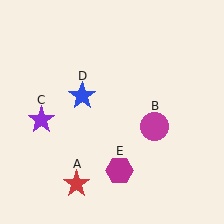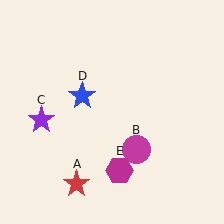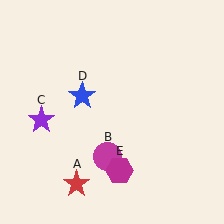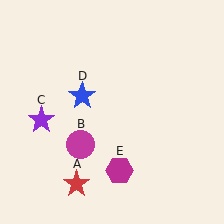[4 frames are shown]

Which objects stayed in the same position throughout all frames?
Red star (object A) and purple star (object C) and blue star (object D) and magenta hexagon (object E) remained stationary.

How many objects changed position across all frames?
1 object changed position: magenta circle (object B).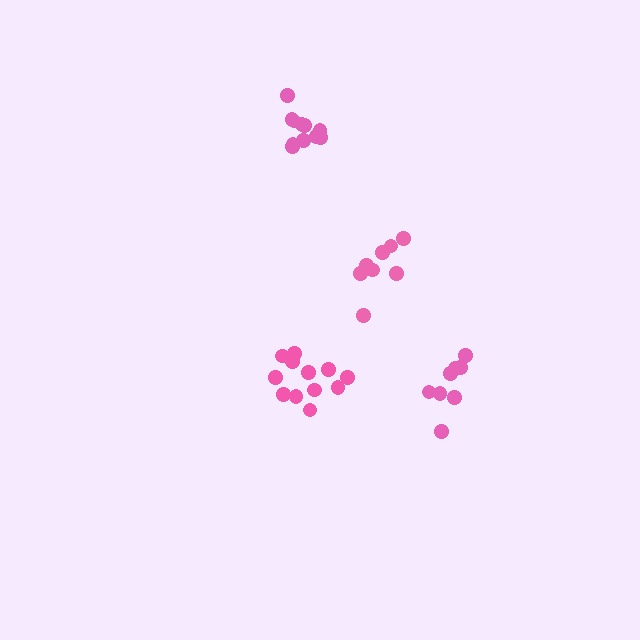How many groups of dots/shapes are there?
There are 4 groups.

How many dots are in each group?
Group 1: 8 dots, Group 2: 12 dots, Group 3: 8 dots, Group 4: 12 dots (40 total).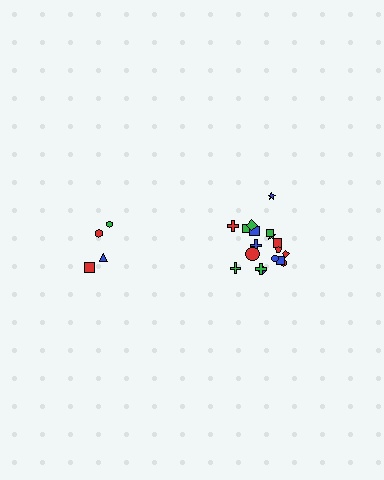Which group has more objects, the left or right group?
The right group.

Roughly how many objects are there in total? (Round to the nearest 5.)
Roughly 20 objects in total.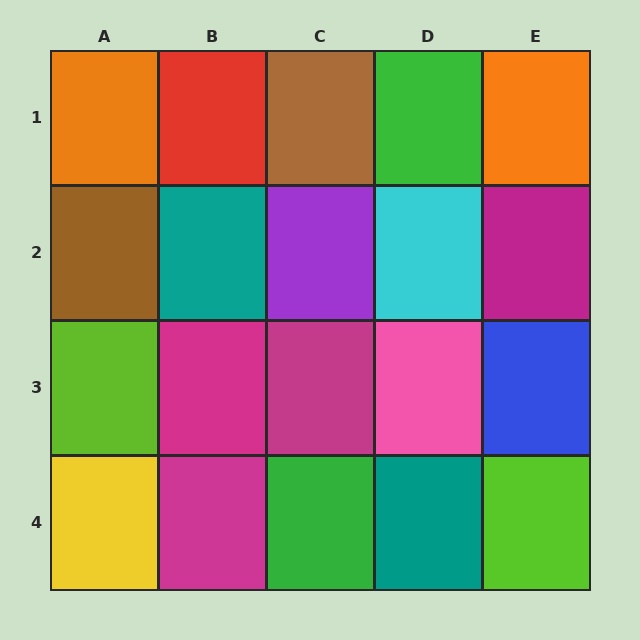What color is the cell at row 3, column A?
Lime.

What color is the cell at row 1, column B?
Red.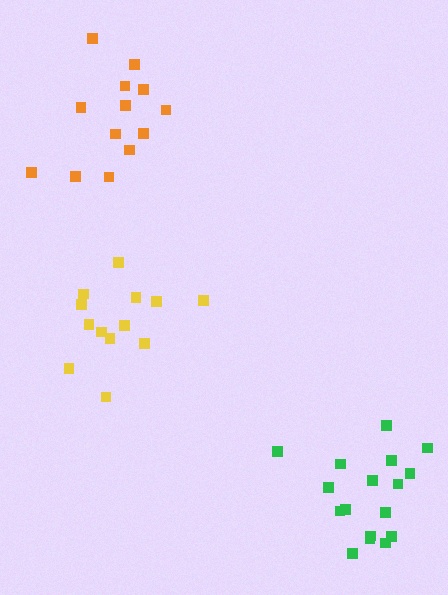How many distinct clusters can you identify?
There are 3 distinct clusters.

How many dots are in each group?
Group 1: 17 dots, Group 2: 13 dots, Group 3: 13 dots (43 total).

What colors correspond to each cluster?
The clusters are colored: green, orange, yellow.